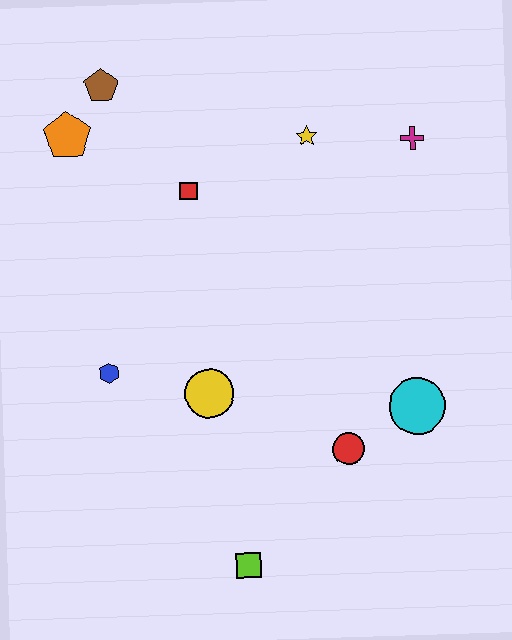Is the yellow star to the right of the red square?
Yes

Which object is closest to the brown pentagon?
The orange pentagon is closest to the brown pentagon.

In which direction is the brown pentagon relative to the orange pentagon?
The brown pentagon is above the orange pentagon.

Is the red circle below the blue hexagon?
Yes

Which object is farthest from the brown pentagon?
The lime square is farthest from the brown pentagon.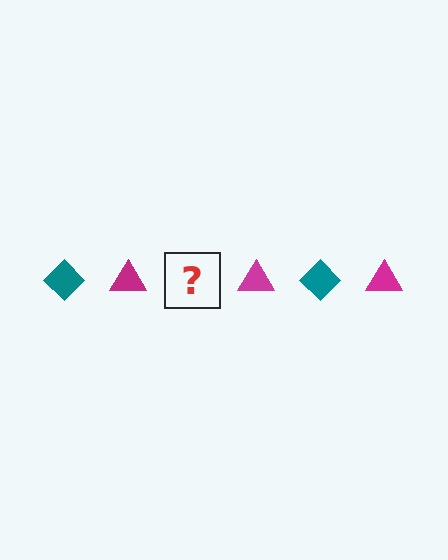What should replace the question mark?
The question mark should be replaced with a teal diamond.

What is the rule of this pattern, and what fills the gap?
The rule is that the pattern alternates between teal diamond and magenta triangle. The gap should be filled with a teal diamond.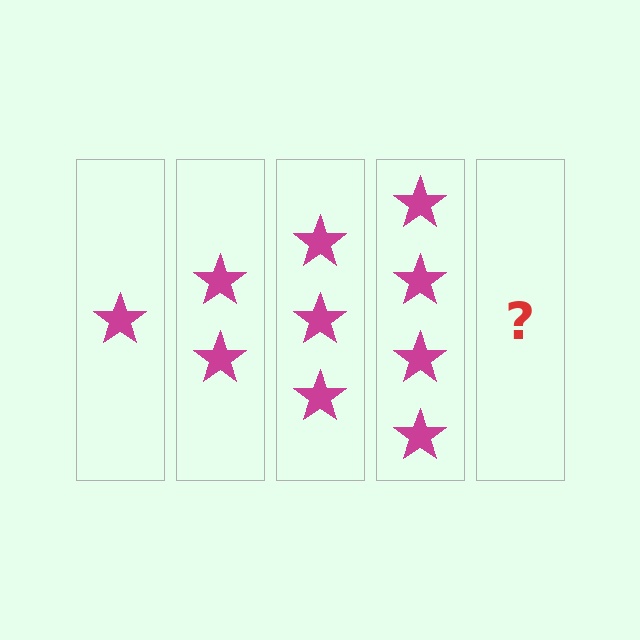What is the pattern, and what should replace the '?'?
The pattern is that each step adds one more star. The '?' should be 5 stars.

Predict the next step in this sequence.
The next step is 5 stars.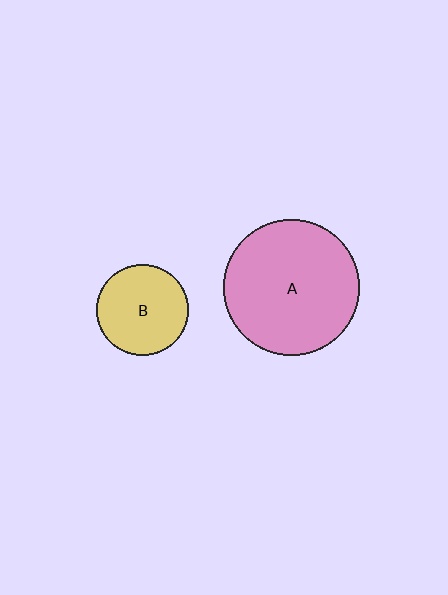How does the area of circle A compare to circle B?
Approximately 2.2 times.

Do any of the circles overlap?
No, none of the circles overlap.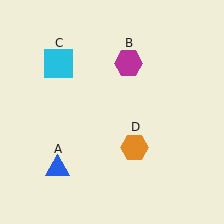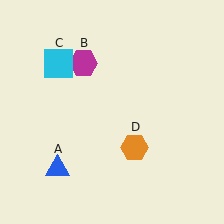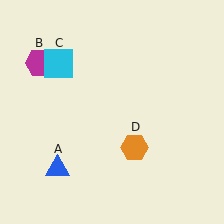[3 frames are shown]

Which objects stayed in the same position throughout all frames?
Blue triangle (object A) and cyan square (object C) and orange hexagon (object D) remained stationary.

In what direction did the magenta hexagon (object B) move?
The magenta hexagon (object B) moved left.